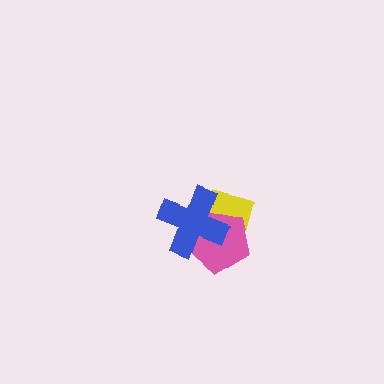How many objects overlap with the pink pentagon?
2 objects overlap with the pink pentagon.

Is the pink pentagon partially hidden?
Yes, it is partially covered by another shape.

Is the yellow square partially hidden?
Yes, it is partially covered by another shape.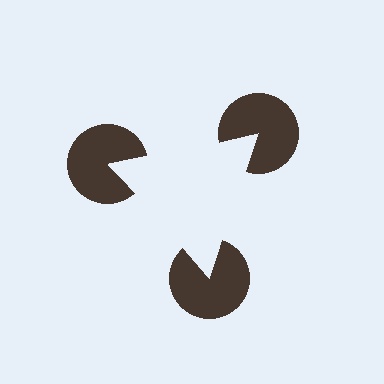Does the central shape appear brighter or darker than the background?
It typically appears slightly brighter than the background, even though no actual brightness change is drawn.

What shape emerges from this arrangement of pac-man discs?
An illusory triangle — its edges are inferred from the aligned wedge cuts in the pac-man discs, not physically drawn.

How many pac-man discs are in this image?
There are 3 — one at each vertex of the illusory triangle.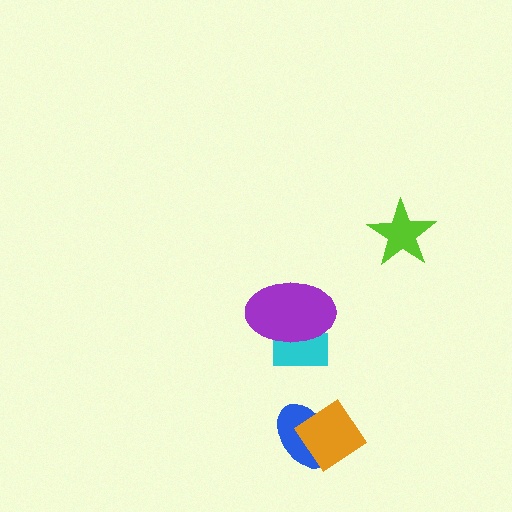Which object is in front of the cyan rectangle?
The purple ellipse is in front of the cyan rectangle.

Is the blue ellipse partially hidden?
Yes, it is partially covered by another shape.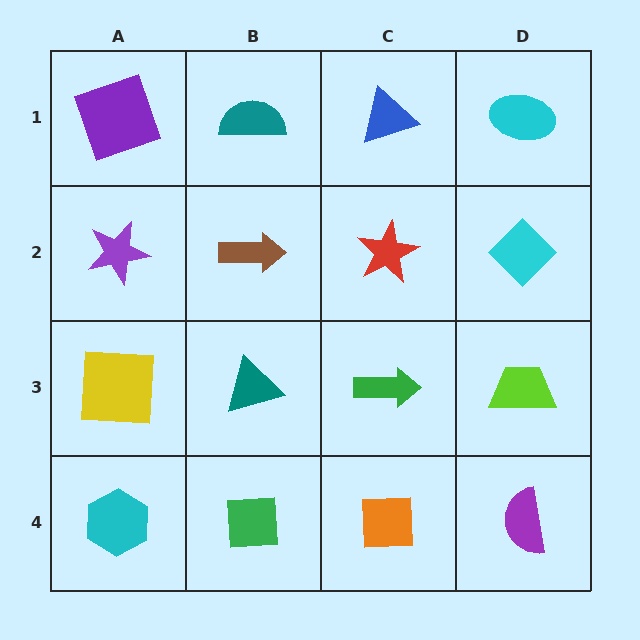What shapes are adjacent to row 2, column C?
A blue triangle (row 1, column C), a green arrow (row 3, column C), a brown arrow (row 2, column B), a cyan diamond (row 2, column D).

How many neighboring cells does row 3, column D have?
3.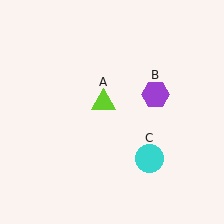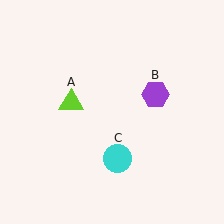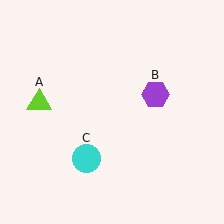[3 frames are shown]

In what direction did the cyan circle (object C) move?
The cyan circle (object C) moved left.